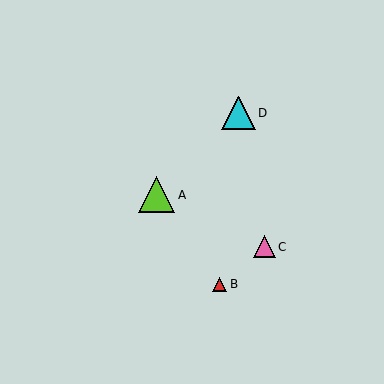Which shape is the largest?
The lime triangle (labeled A) is the largest.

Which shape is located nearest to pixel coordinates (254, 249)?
The pink triangle (labeled C) at (265, 247) is nearest to that location.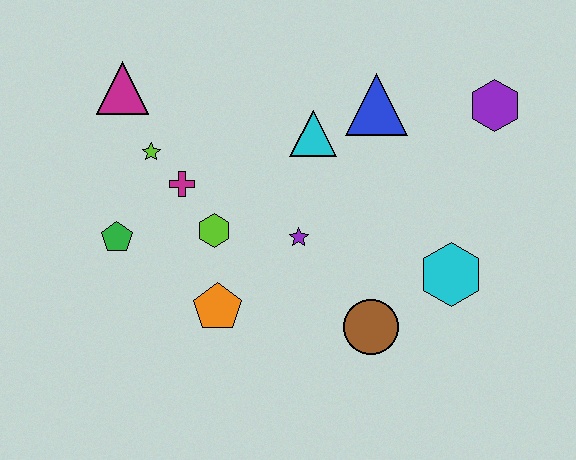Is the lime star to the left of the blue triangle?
Yes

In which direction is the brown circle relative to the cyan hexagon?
The brown circle is to the left of the cyan hexagon.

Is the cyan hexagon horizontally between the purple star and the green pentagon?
No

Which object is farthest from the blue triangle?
The green pentagon is farthest from the blue triangle.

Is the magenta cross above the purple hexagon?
No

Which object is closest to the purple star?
The lime hexagon is closest to the purple star.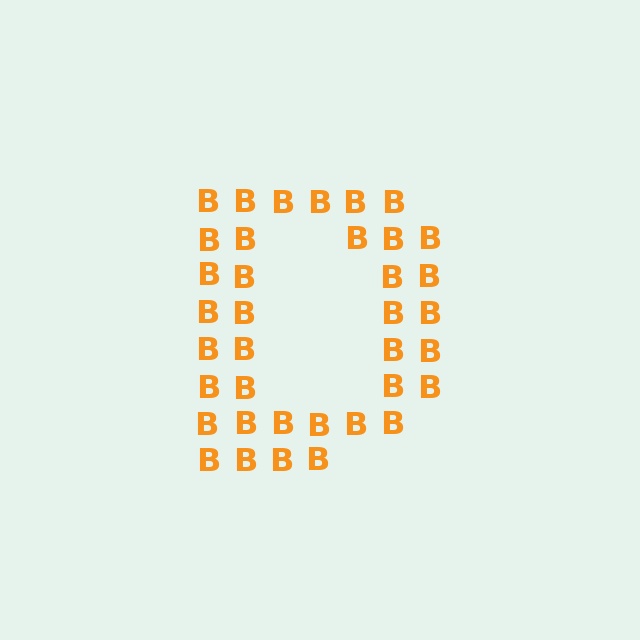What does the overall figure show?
The overall figure shows the letter D.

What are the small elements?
The small elements are letter B's.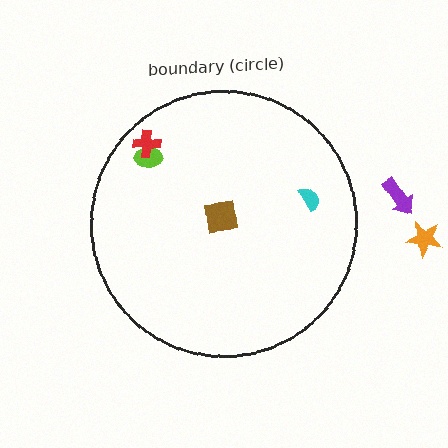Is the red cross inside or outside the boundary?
Inside.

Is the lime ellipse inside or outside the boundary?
Inside.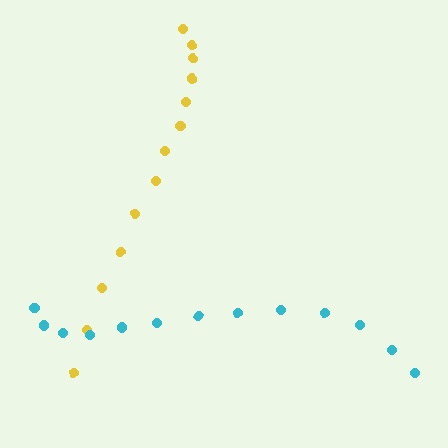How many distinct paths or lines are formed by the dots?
There are 2 distinct paths.